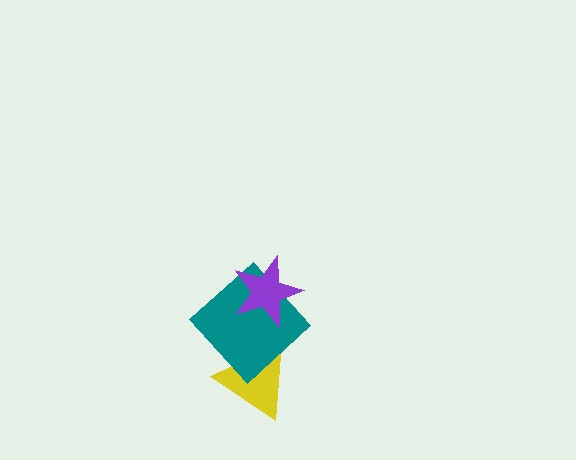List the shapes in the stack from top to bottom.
From top to bottom: the purple star, the teal diamond, the yellow triangle.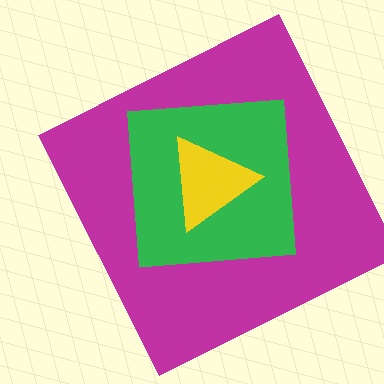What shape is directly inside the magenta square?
The green square.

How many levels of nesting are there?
3.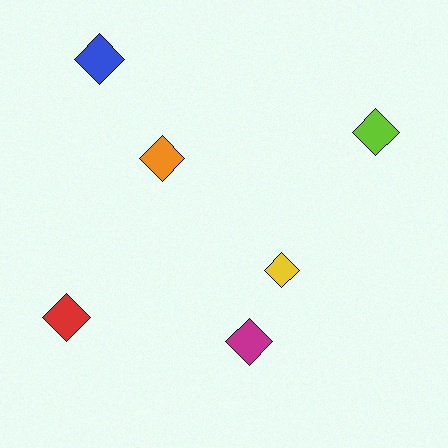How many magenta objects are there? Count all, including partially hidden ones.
There is 1 magenta object.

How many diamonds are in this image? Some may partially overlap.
There are 6 diamonds.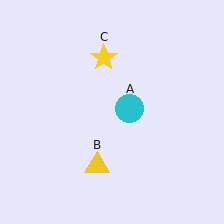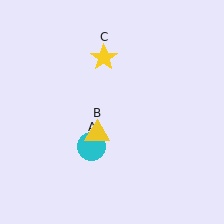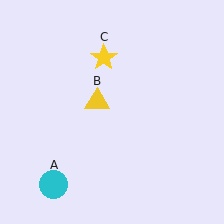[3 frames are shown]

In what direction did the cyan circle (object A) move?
The cyan circle (object A) moved down and to the left.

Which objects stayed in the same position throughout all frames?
Yellow star (object C) remained stationary.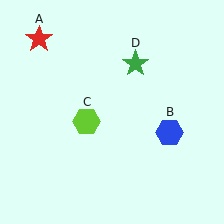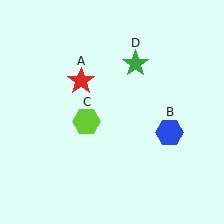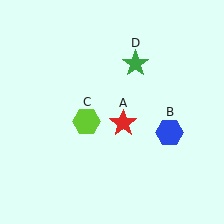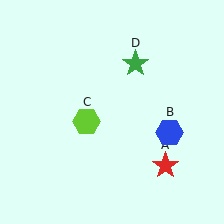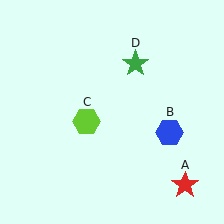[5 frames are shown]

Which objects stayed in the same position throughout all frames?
Blue hexagon (object B) and lime hexagon (object C) and green star (object D) remained stationary.